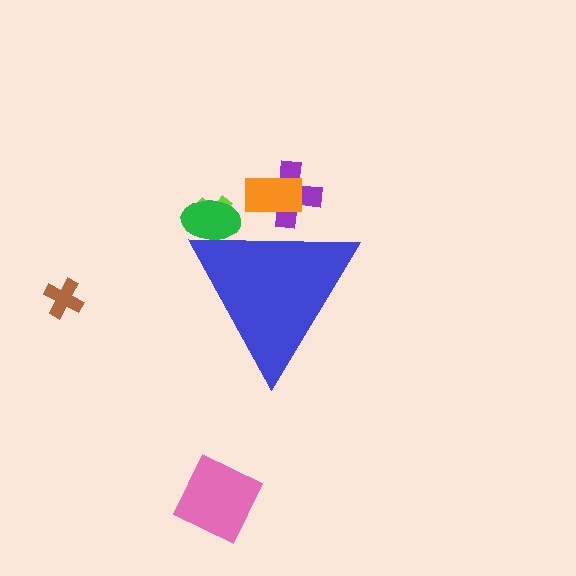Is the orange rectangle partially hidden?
Yes, the orange rectangle is partially hidden behind the blue triangle.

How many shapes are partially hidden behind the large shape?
4 shapes are partially hidden.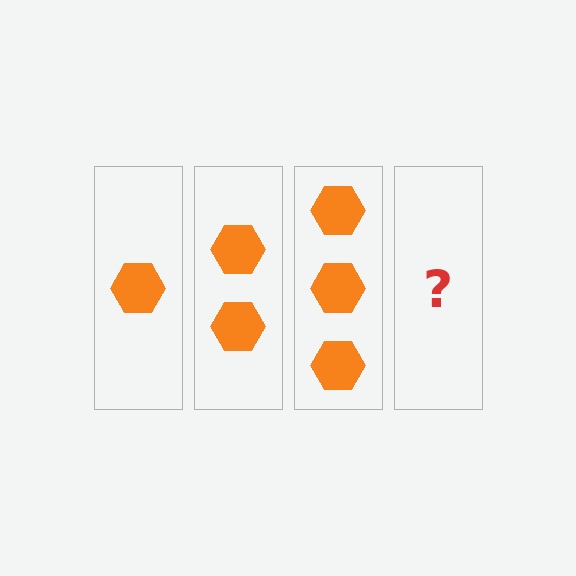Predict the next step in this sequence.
The next step is 4 hexagons.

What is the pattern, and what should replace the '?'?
The pattern is that each step adds one more hexagon. The '?' should be 4 hexagons.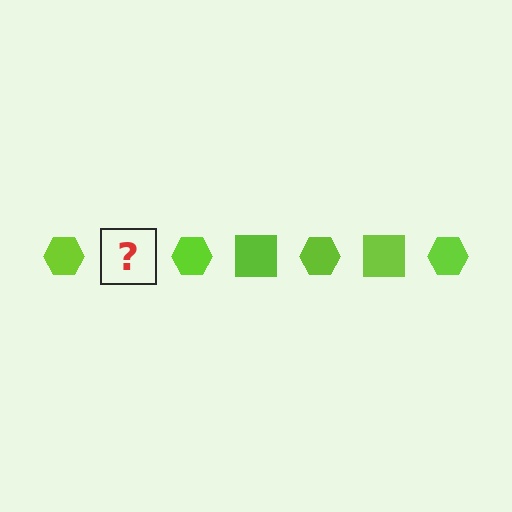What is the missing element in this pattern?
The missing element is a lime square.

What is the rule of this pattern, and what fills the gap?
The rule is that the pattern cycles through hexagon, square shapes in lime. The gap should be filled with a lime square.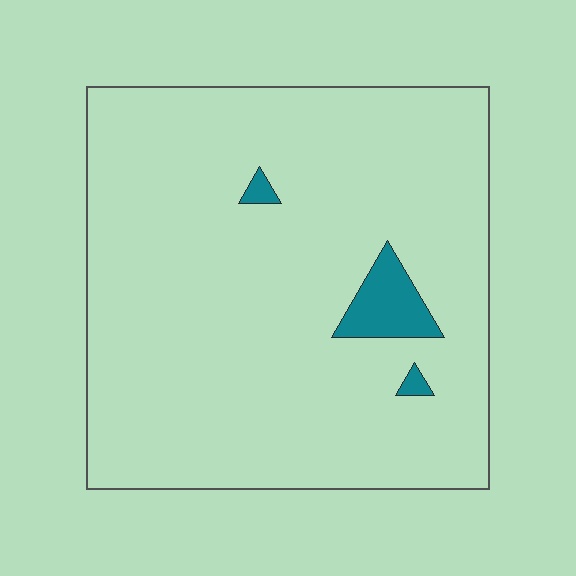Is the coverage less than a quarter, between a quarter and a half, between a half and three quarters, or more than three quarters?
Less than a quarter.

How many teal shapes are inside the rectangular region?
3.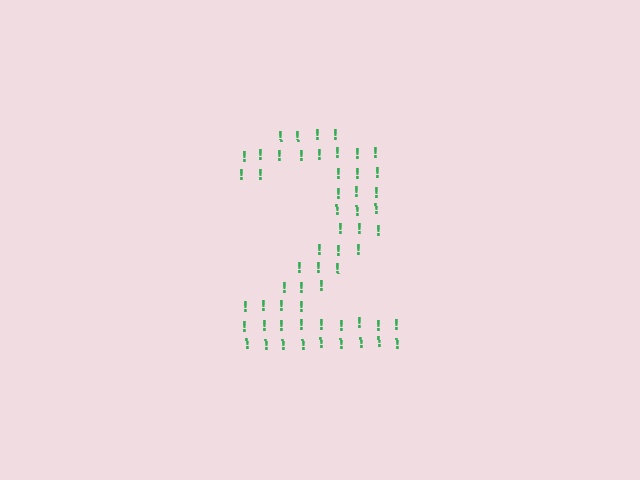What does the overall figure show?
The overall figure shows the digit 2.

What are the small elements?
The small elements are exclamation marks.